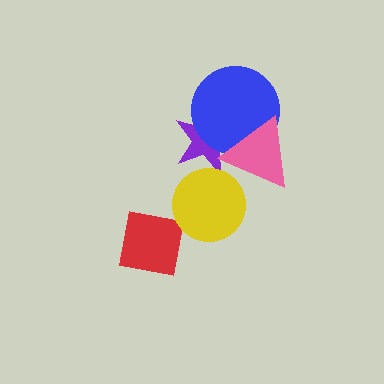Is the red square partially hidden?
No, no other shape covers it.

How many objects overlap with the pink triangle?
2 objects overlap with the pink triangle.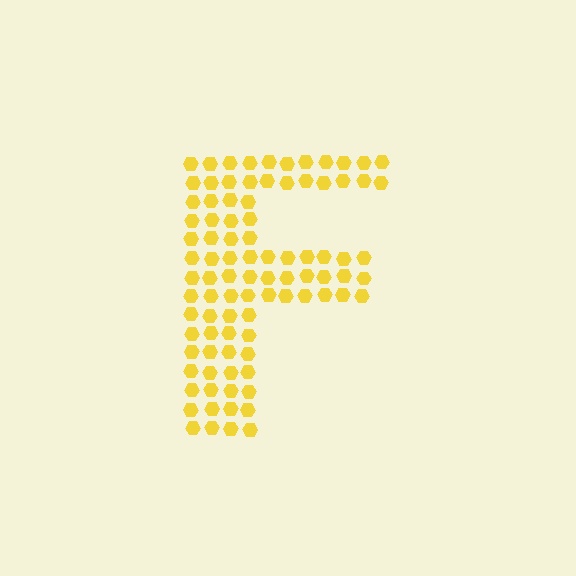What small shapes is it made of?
It is made of small hexagons.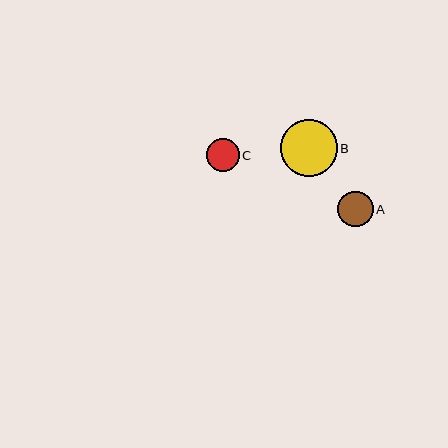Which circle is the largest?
Circle B is the largest with a size of approximately 57 pixels.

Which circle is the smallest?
Circle C is the smallest with a size of approximately 33 pixels.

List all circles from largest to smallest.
From largest to smallest: B, A, C.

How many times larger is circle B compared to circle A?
Circle B is approximately 1.6 times the size of circle A.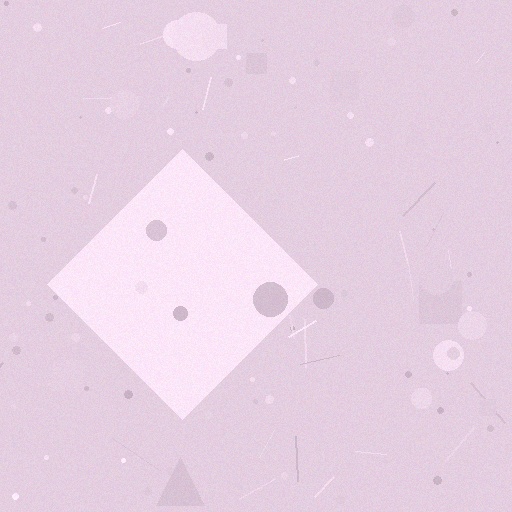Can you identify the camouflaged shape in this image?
The camouflaged shape is a diamond.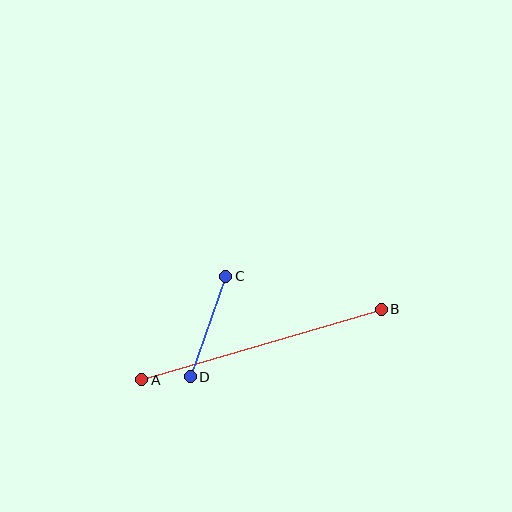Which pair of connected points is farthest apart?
Points A and B are farthest apart.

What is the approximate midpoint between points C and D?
The midpoint is at approximately (208, 327) pixels.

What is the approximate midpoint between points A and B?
The midpoint is at approximately (262, 344) pixels.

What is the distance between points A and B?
The distance is approximately 250 pixels.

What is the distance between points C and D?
The distance is approximately 106 pixels.